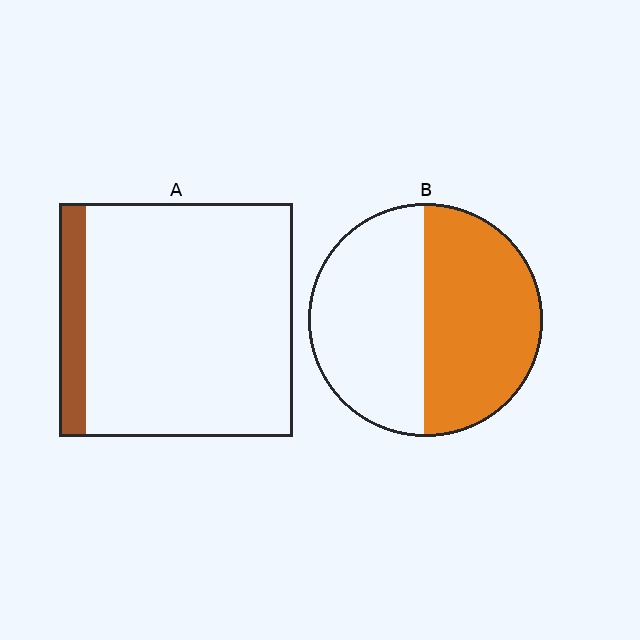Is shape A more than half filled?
No.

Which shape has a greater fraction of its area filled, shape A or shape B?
Shape B.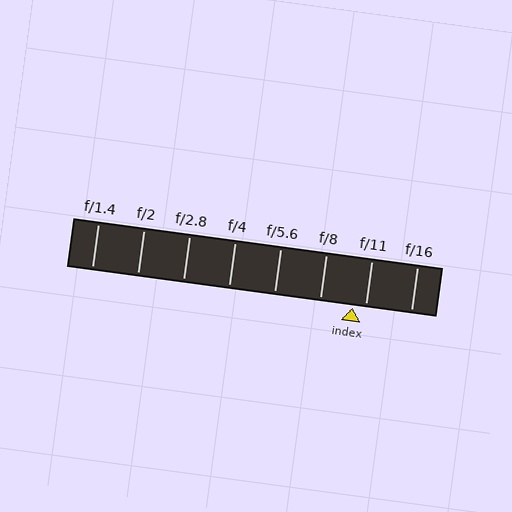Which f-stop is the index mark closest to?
The index mark is closest to f/11.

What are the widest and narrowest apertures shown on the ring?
The widest aperture shown is f/1.4 and the narrowest is f/16.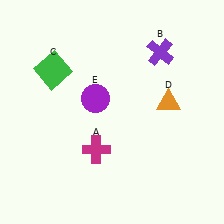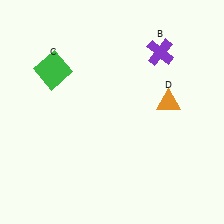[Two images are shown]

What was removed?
The purple circle (E), the magenta cross (A) were removed in Image 2.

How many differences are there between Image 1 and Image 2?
There are 2 differences between the two images.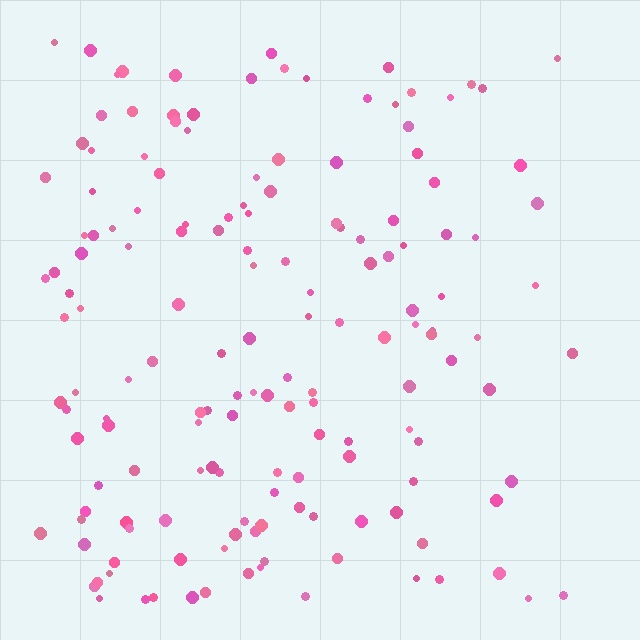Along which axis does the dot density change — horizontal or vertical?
Horizontal.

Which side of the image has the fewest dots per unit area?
The right.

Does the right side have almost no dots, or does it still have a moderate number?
Still a moderate number, just noticeably fewer than the left.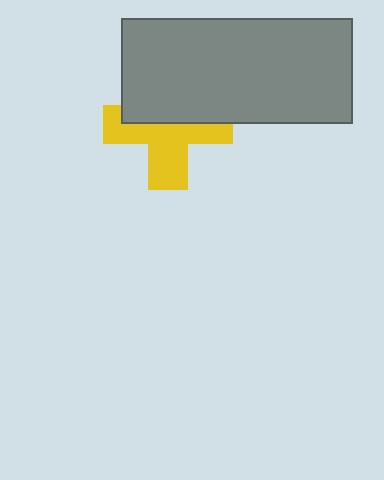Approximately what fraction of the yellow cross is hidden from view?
Roughly 45% of the yellow cross is hidden behind the gray rectangle.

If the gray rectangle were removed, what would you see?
You would see the complete yellow cross.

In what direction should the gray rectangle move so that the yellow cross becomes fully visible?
The gray rectangle should move up. That is the shortest direction to clear the overlap and leave the yellow cross fully visible.